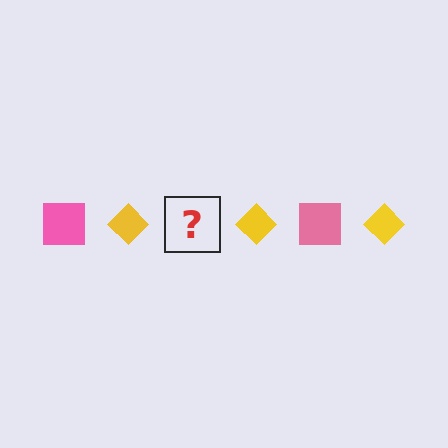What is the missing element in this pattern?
The missing element is a pink square.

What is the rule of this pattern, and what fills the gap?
The rule is that the pattern alternates between pink square and yellow diamond. The gap should be filled with a pink square.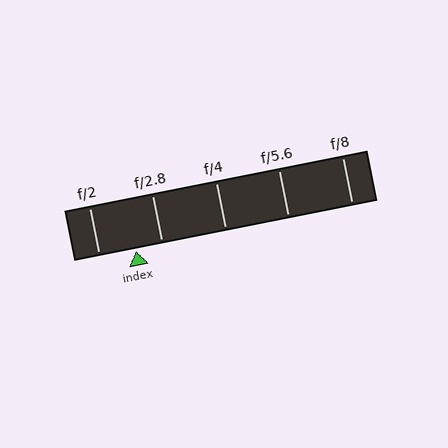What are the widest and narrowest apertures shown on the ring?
The widest aperture shown is f/2 and the narrowest is f/8.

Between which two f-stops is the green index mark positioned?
The index mark is between f/2 and f/2.8.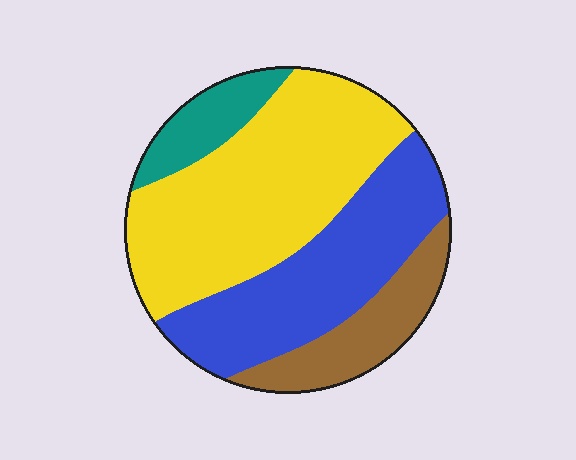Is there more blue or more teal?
Blue.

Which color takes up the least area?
Teal, at roughly 10%.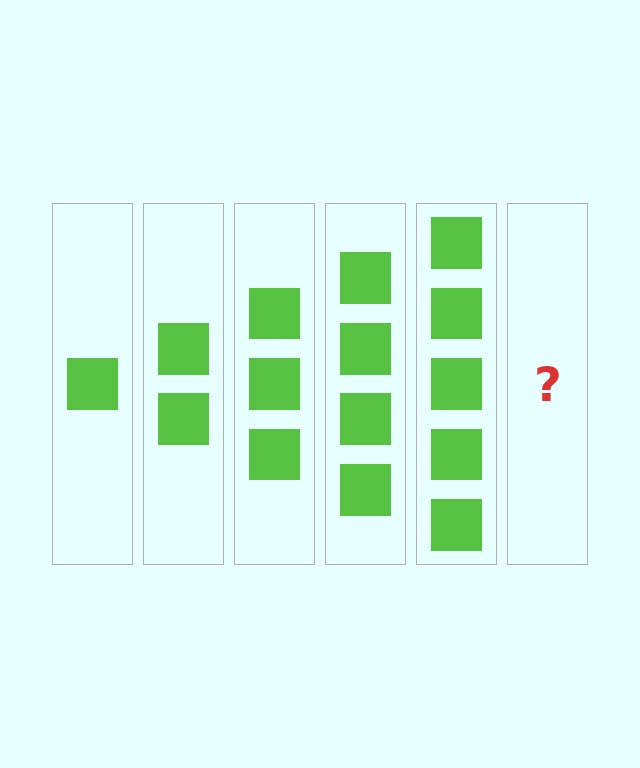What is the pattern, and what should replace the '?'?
The pattern is that each step adds one more square. The '?' should be 6 squares.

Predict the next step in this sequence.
The next step is 6 squares.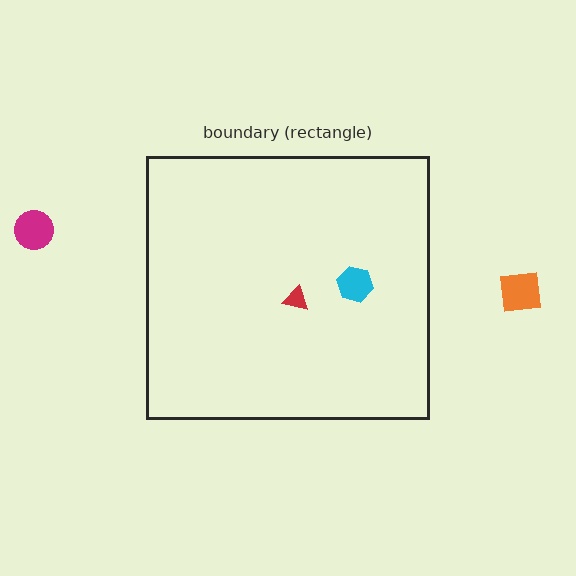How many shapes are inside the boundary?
2 inside, 2 outside.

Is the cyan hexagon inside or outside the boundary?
Inside.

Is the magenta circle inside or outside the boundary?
Outside.